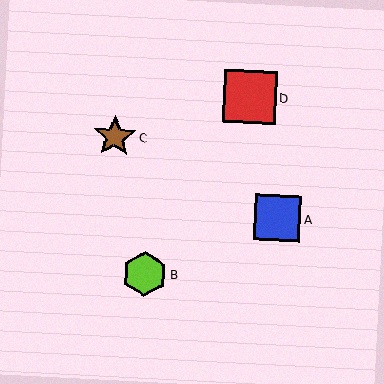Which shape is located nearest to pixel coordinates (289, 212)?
The blue square (labeled A) at (277, 218) is nearest to that location.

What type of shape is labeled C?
Shape C is a brown star.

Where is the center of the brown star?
The center of the brown star is at (115, 137).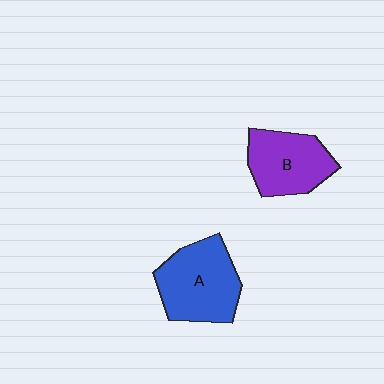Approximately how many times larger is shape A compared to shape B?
Approximately 1.2 times.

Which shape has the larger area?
Shape A (blue).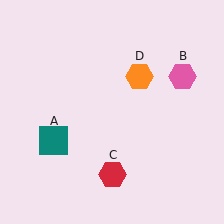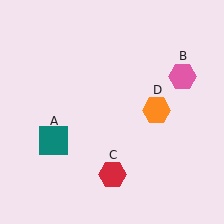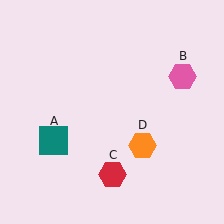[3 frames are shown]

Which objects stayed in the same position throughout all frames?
Teal square (object A) and pink hexagon (object B) and red hexagon (object C) remained stationary.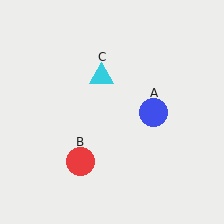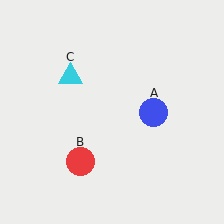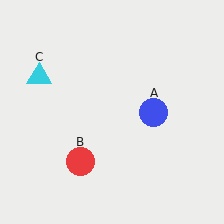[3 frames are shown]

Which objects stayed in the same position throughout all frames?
Blue circle (object A) and red circle (object B) remained stationary.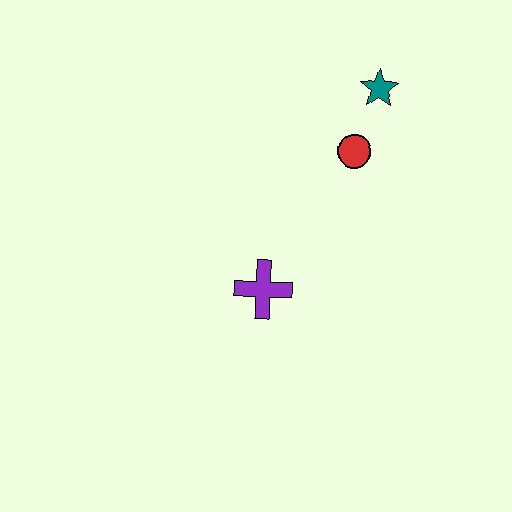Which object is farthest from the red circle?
The purple cross is farthest from the red circle.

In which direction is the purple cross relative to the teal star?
The purple cross is below the teal star.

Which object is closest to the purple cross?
The red circle is closest to the purple cross.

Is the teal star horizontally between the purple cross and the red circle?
No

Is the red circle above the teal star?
No